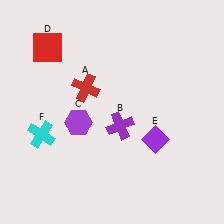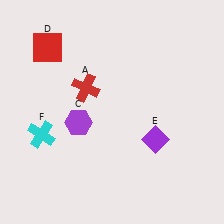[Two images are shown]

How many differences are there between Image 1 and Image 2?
There is 1 difference between the two images.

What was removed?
The purple cross (B) was removed in Image 2.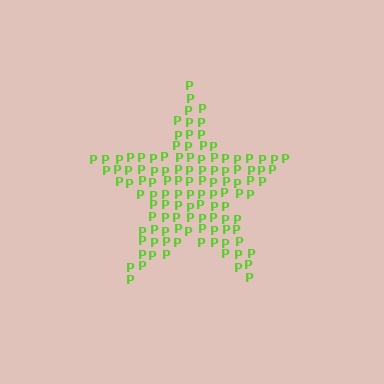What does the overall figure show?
The overall figure shows a star.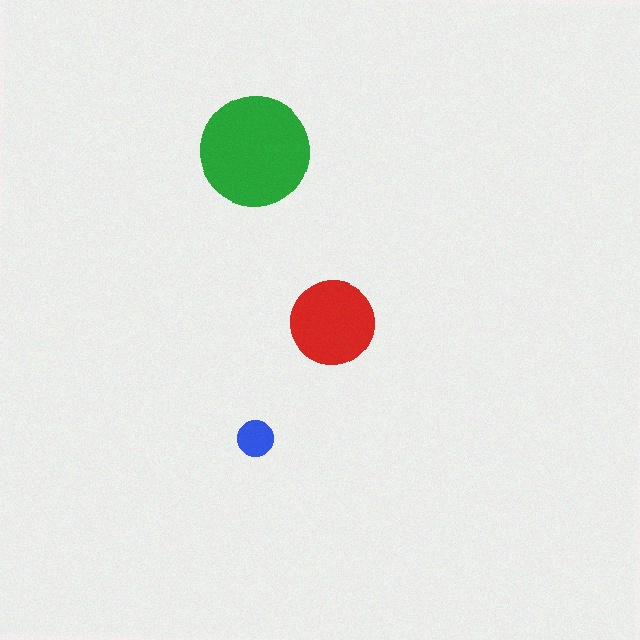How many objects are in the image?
There are 3 objects in the image.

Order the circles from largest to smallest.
the green one, the red one, the blue one.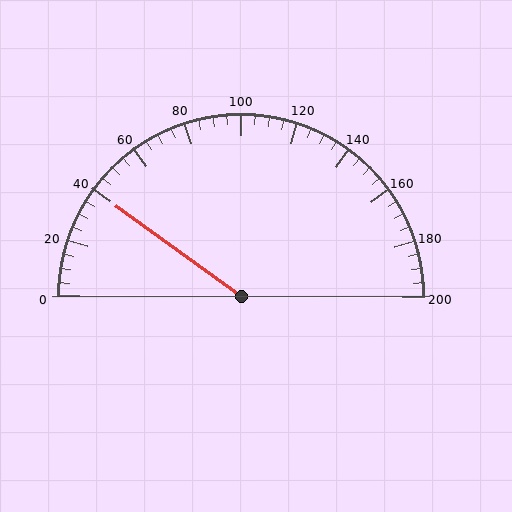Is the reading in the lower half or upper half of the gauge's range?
The reading is in the lower half of the range (0 to 200).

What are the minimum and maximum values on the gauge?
The gauge ranges from 0 to 200.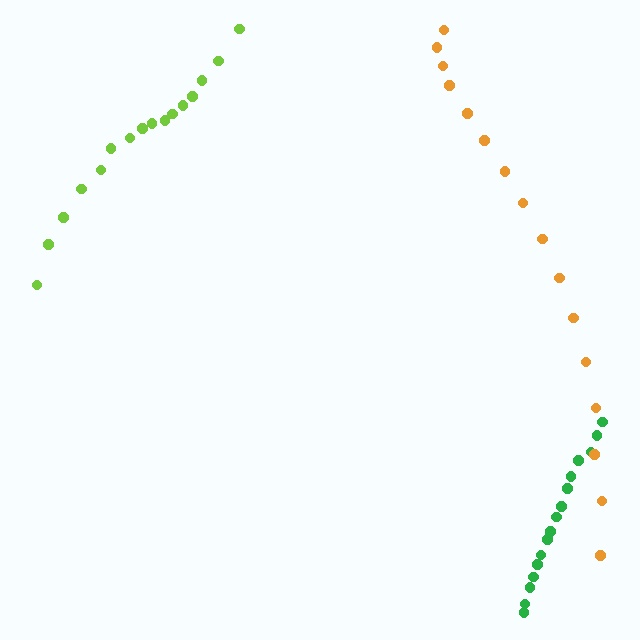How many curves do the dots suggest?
There are 3 distinct paths.